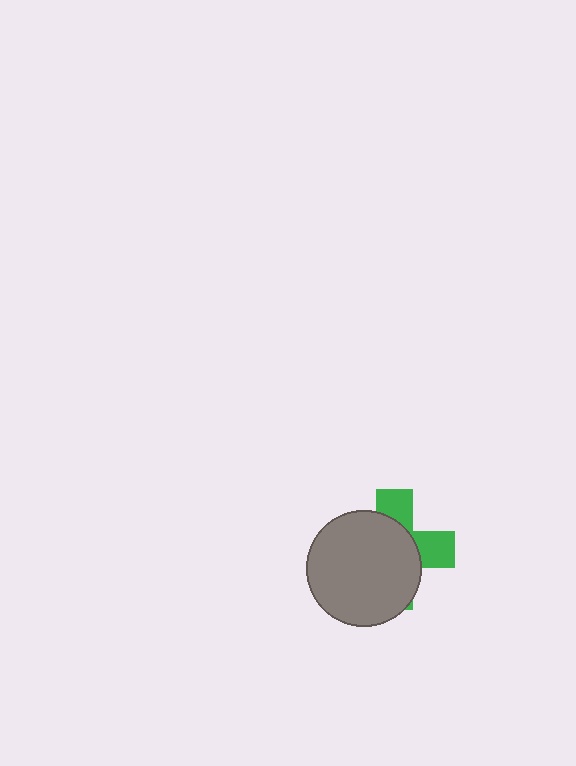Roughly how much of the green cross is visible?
A small part of it is visible (roughly 34%).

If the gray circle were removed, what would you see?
You would see the complete green cross.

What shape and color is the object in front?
The object in front is a gray circle.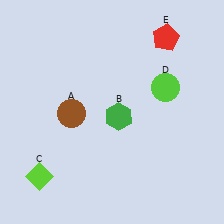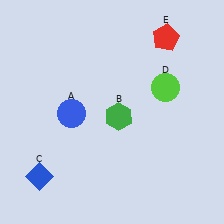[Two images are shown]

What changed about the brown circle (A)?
In Image 1, A is brown. In Image 2, it changed to blue.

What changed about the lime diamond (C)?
In Image 1, C is lime. In Image 2, it changed to blue.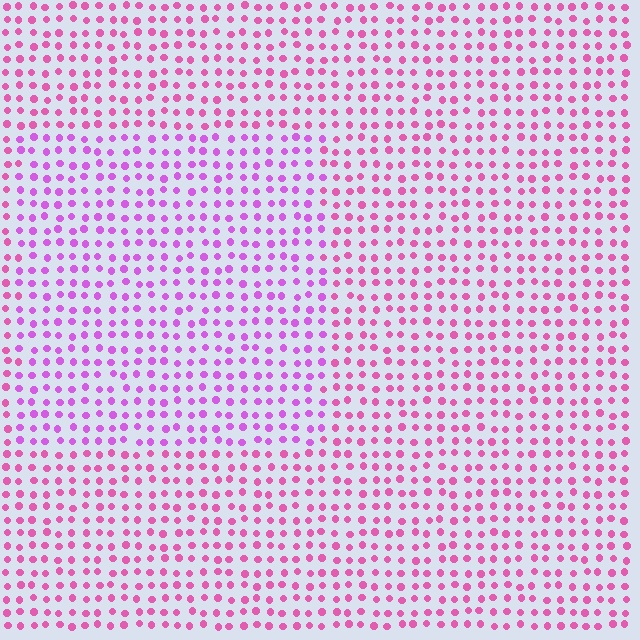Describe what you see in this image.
The image is filled with small pink elements in a uniform arrangement. A rectangle-shaped region is visible where the elements are tinted to a slightly different hue, forming a subtle color boundary.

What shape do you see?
I see a rectangle.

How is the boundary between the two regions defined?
The boundary is defined purely by a slight shift in hue (about 29 degrees). Spacing, size, and orientation are identical on both sides.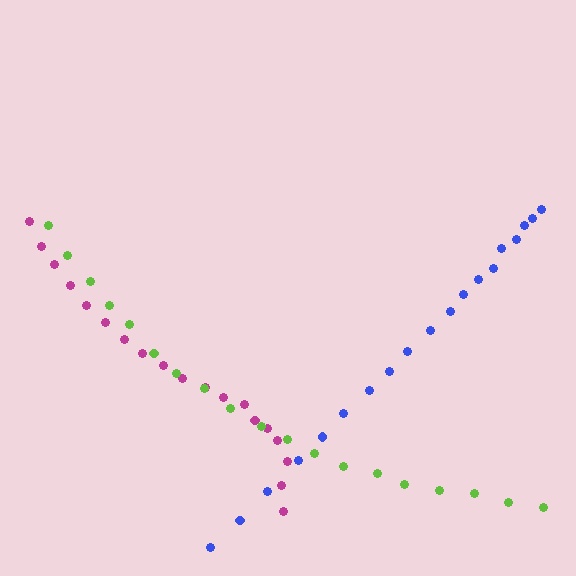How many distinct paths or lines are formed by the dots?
There are 3 distinct paths.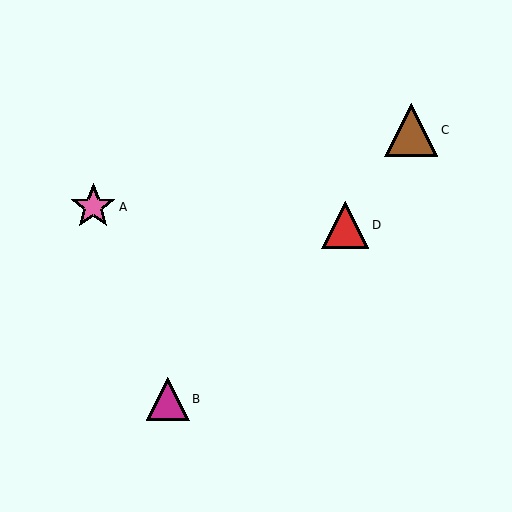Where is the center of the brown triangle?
The center of the brown triangle is at (411, 130).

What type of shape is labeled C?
Shape C is a brown triangle.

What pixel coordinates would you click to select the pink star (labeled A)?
Click at (93, 207) to select the pink star A.